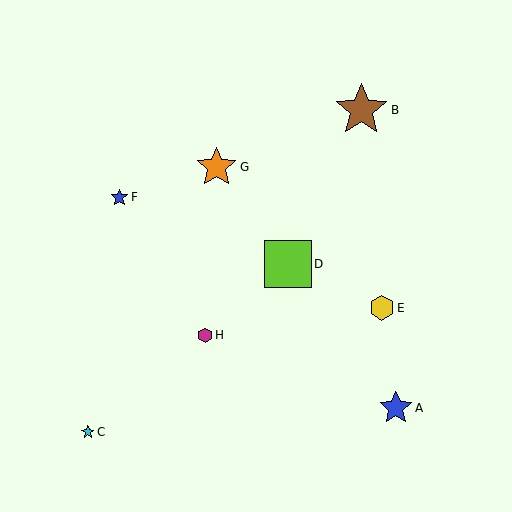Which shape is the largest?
The brown star (labeled B) is the largest.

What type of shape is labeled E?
Shape E is a yellow hexagon.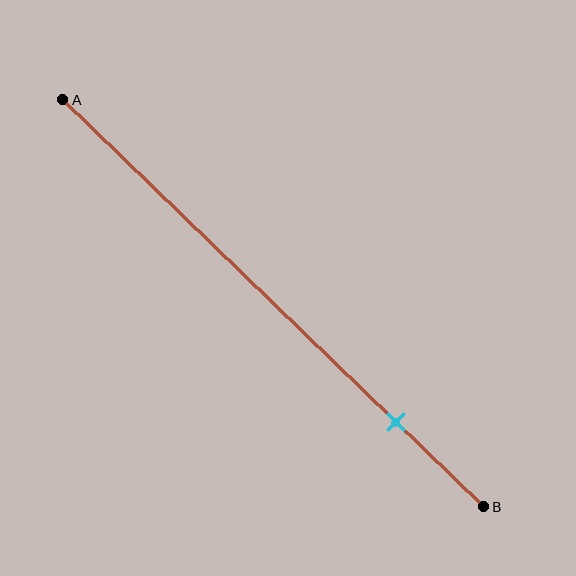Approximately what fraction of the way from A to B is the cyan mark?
The cyan mark is approximately 80% of the way from A to B.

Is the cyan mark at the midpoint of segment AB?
No, the mark is at about 80% from A, not at the 50% midpoint.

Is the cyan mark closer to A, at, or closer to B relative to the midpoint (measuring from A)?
The cyan mark is closer to point B than the midpoint of segment AB.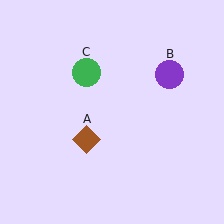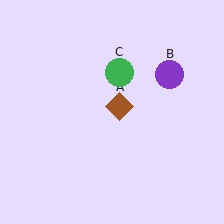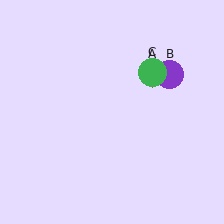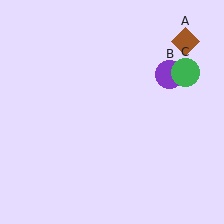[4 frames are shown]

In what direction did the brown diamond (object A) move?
The brown diamond (object A) moved up and to the right.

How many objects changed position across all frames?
2 objects changed position: brown diamond (object A), green circle (object C).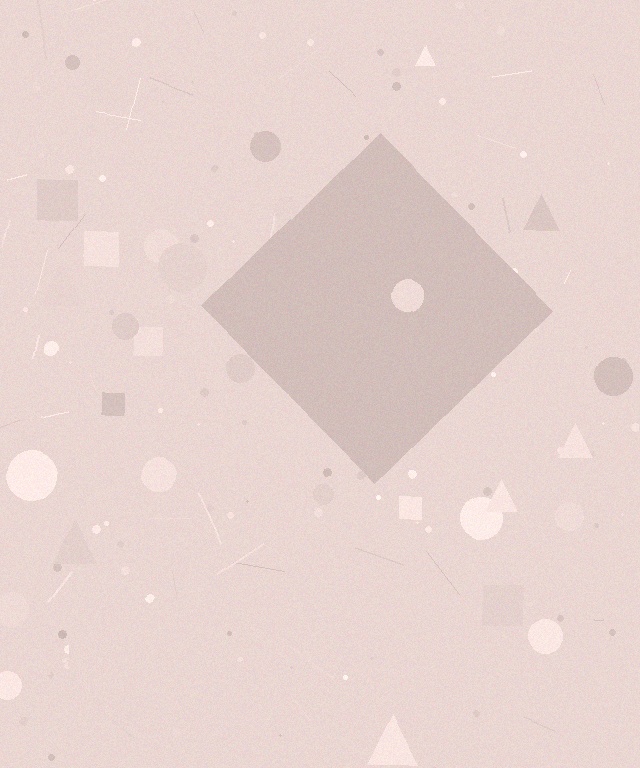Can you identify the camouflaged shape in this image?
The camouflaged shape is a diamond.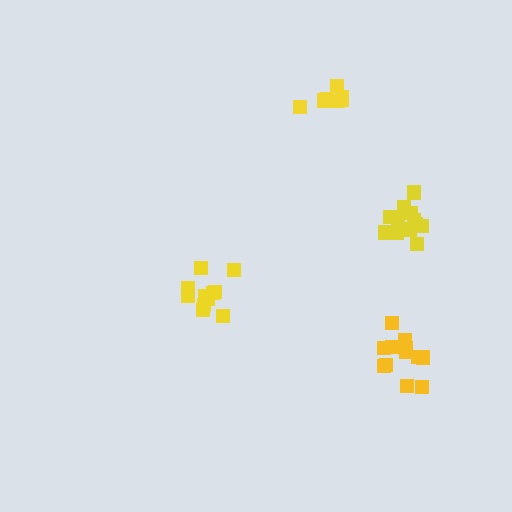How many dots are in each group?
Group 1: 7 dots, Group 2: 12 dots, Group 3: 12 dots, Group 4: 12 dots (43 total).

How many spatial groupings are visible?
There are 4 spatial groupings.